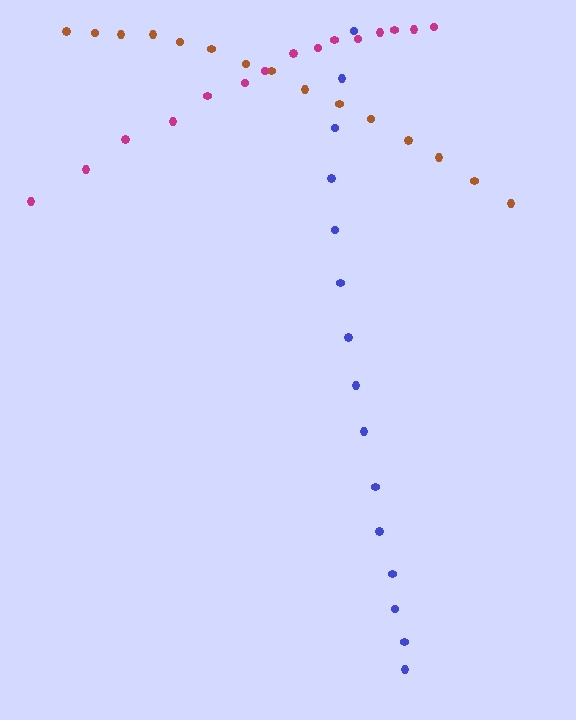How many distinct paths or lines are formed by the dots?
There are 3 distinct paths.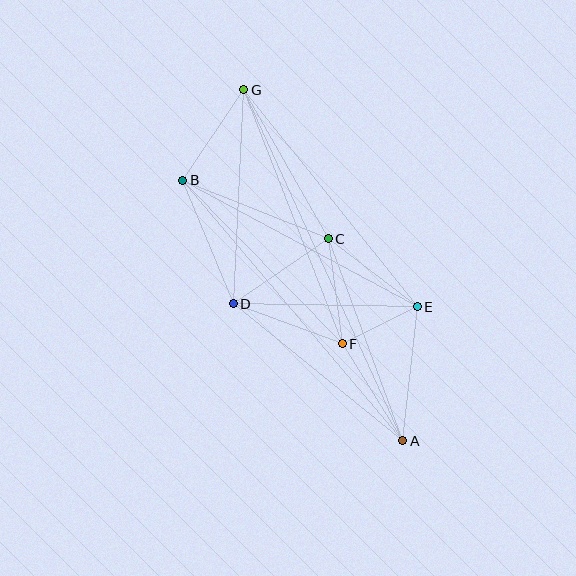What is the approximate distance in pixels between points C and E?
The distance between C and E is approximately 112 pixels.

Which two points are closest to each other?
Points E and F are closest to each other.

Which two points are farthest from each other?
Points A and G are farthest from each other.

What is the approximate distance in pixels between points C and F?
The distance between C and F is approximately 106 pixels.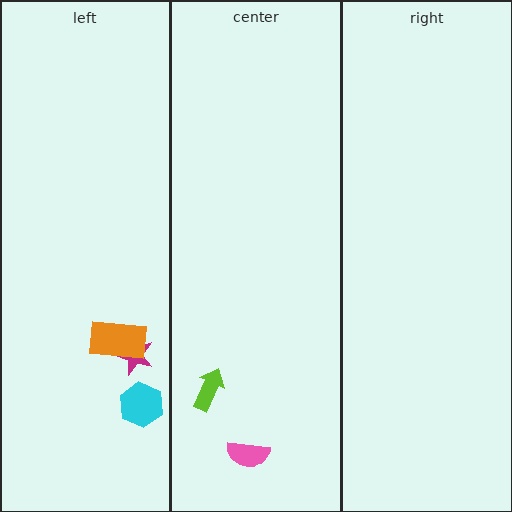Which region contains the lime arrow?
The center region.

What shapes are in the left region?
The cyan hexagon, the magenta star, the orange rectangle.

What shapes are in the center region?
The lime arrow, the pink semicircle.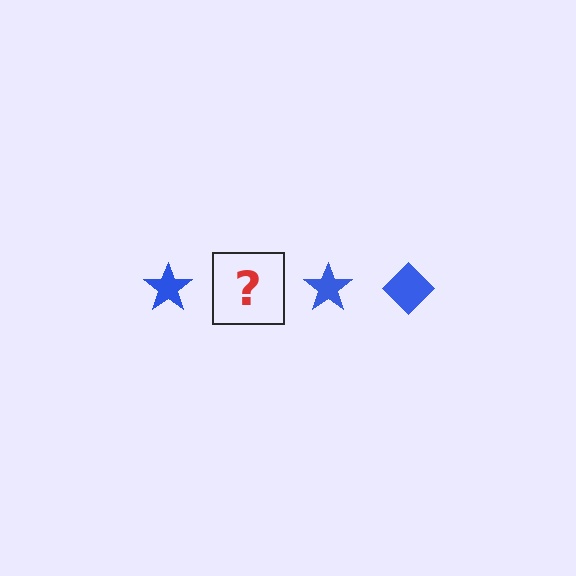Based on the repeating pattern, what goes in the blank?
The blank should be a blue diamond.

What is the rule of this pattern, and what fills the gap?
The rule is that the pattern cycles through star, diamond shapes in blue. The gap should be filled with a blue diamond.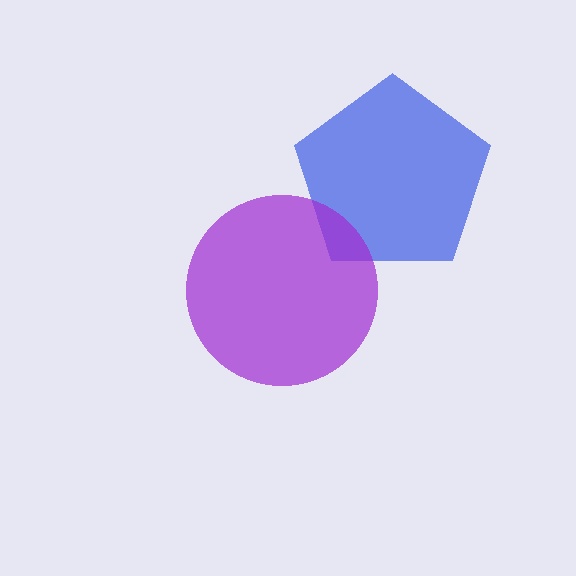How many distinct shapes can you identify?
There are 2 distinct shapes: a blue pentagon, a purple circle.